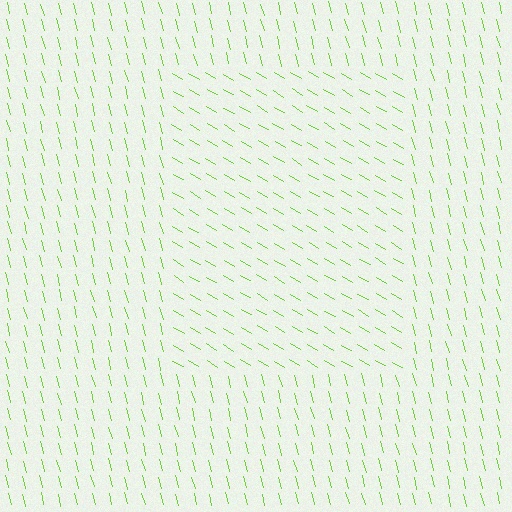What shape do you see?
I see a rectangle.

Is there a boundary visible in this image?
Yes, there is a texture boundary formed by a change in line orientation.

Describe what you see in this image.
The image is filled with small lime line segments. A rectangle region in the image has lines oriented differently from the surrounding lines, creating a visible texture boundary.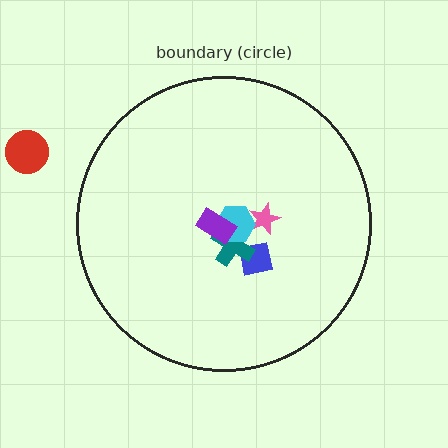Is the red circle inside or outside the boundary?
Outside.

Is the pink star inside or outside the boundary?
Inside.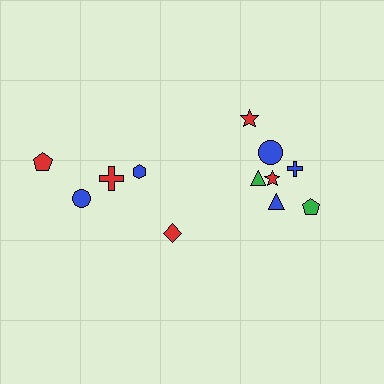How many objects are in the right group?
There are 7 objects.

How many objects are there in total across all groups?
There are 12 objects.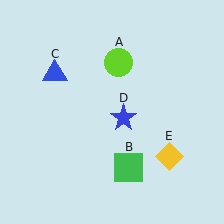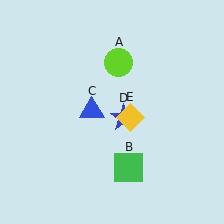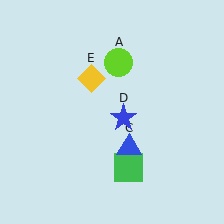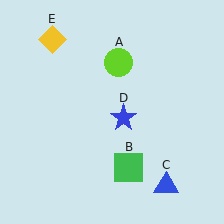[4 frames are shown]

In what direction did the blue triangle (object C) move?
The blue triangle (object C) moved down and to the right.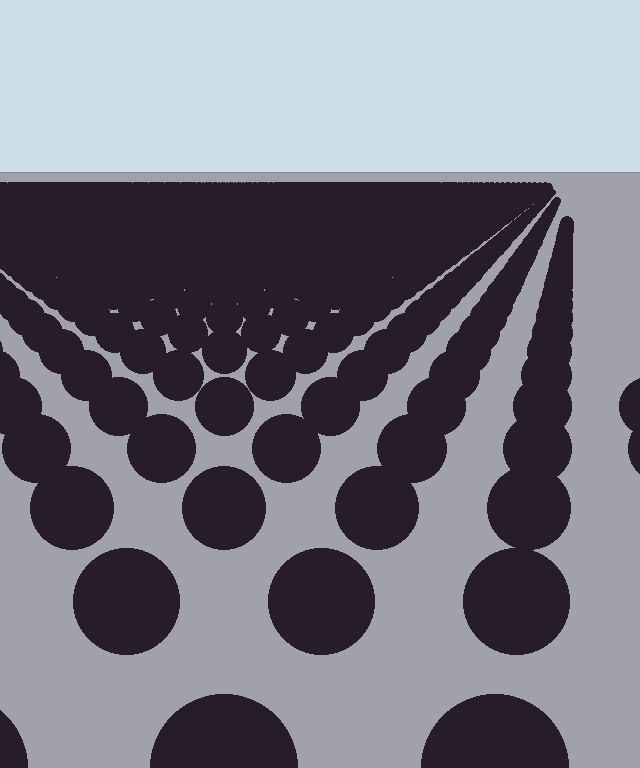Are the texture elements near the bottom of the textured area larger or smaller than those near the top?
Larger. Near the bottom, elements are closer to the viewer and appear at a bigger on-screen size.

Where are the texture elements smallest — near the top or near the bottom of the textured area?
Near the top.